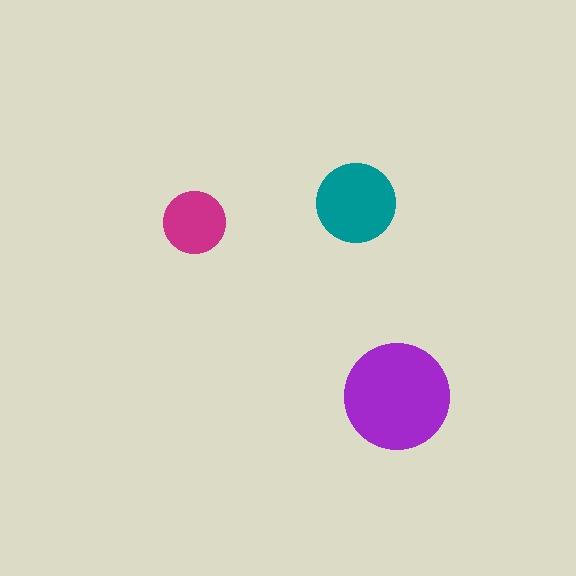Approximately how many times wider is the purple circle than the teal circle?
About 1.5 times wider.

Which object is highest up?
The teal circle is topmost.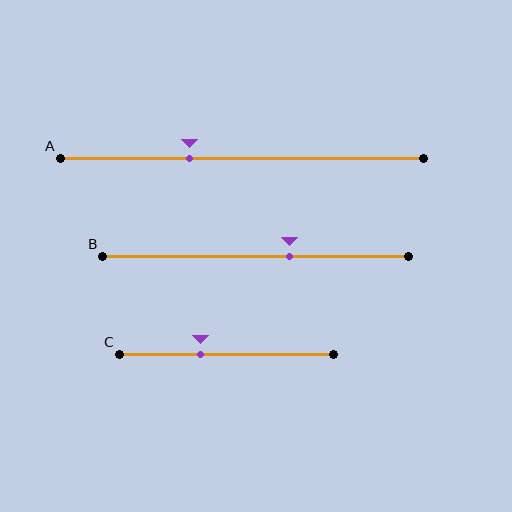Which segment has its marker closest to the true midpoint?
Segment B has its marker closest to the true midpoint.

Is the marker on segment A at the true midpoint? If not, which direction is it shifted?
No, the marker on segment A is shifted to the left by about 14% of the segment length.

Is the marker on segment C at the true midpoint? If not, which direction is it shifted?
No, the marker on segment C is shifted to the left by about 12% of the segment length.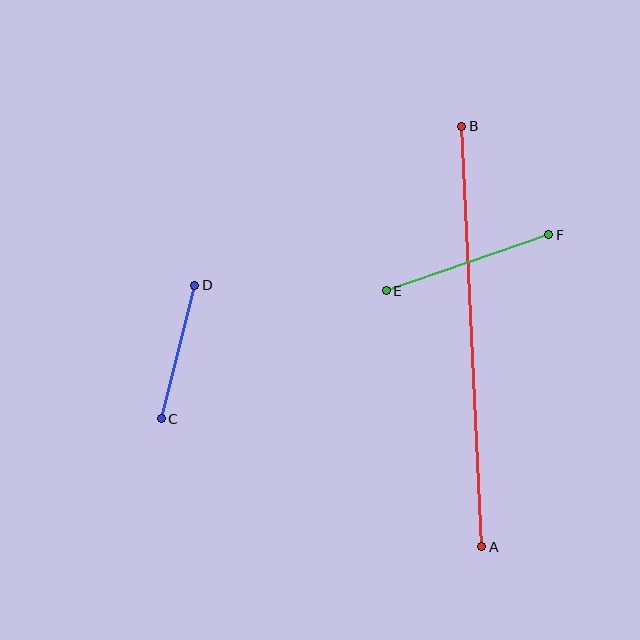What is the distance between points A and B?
The distance is approximately 421 pixels.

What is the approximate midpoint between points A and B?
The midpoint is at approximately (472, 336) pixels.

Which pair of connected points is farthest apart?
Points A and B are farthest apart.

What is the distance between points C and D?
The distance is approximately 137 pixels.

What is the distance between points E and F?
The distance is approximately 172 pixels.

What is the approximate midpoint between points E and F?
The midpoint is at approximately (467, 263) pixels.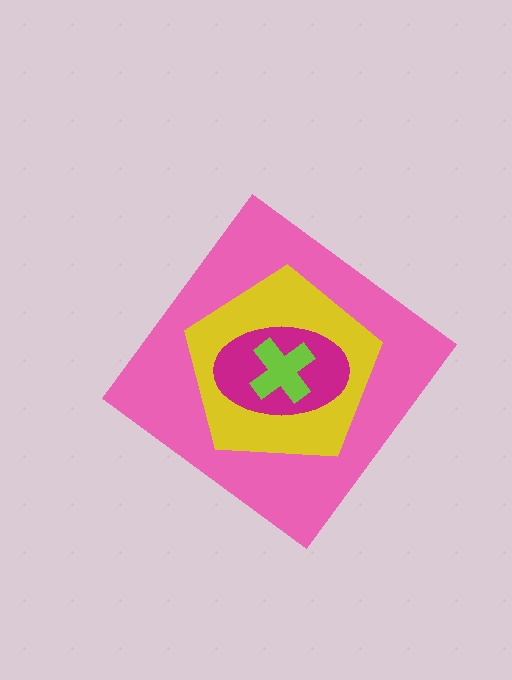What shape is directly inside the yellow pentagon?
The magenta ellipse.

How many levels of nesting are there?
4.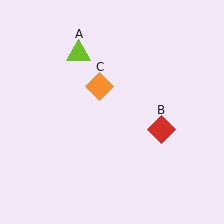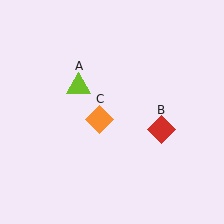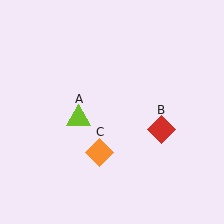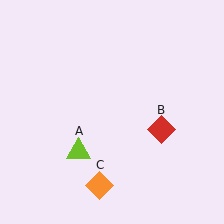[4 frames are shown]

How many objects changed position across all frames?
2 objects changed position: lime triangle (object A), orange diamond (object C).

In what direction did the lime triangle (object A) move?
The lime triangle (object A) moved down.